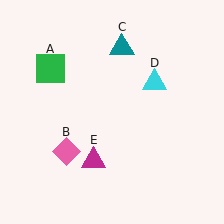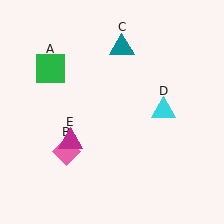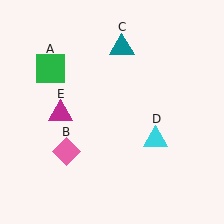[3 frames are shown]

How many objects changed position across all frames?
2 objects changed position: cyan triangle (object D), magenta triangle (object E).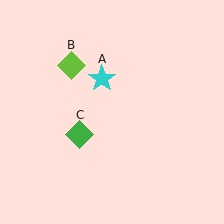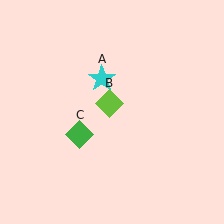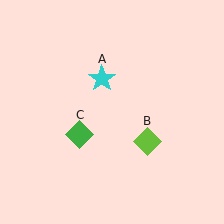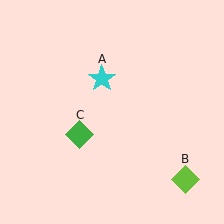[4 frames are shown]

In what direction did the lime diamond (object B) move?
The lime diamond (object B) moved down and to the right.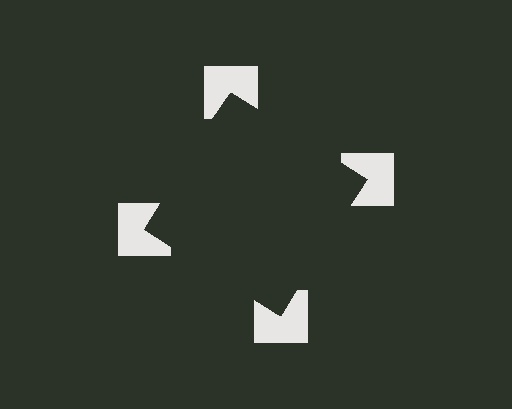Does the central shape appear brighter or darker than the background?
It typically appears slightly darker than the background, even though no actual brightness change is drawn.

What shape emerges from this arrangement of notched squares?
An illusory square — its edges are inferred from the aligned wedge cuts in the notched squares, not physically drawn.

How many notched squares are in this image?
There are 4 — one at each vertex of the illusory square.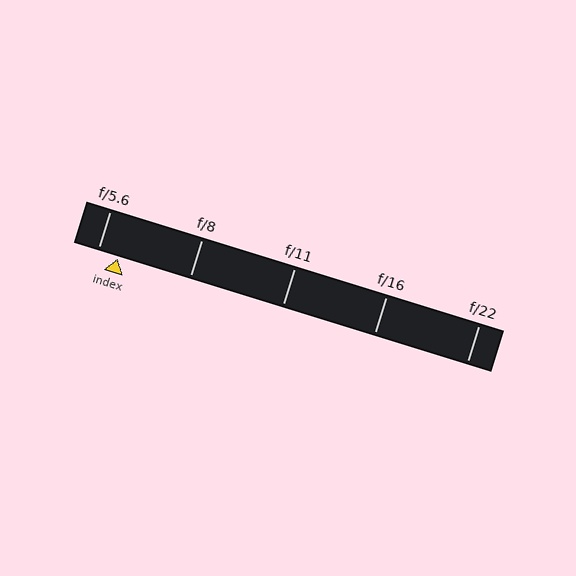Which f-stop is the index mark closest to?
The index mark is closest to f/5.6.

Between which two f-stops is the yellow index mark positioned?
The index mark is between f/5.6 and f/8.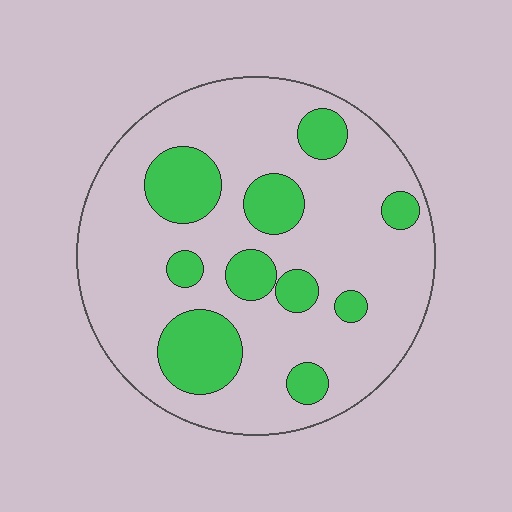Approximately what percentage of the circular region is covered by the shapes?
Approximately 25%.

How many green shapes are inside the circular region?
10.